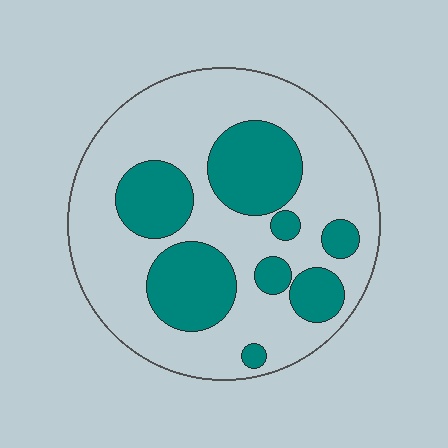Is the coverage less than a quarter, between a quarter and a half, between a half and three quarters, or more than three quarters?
Between a quarter and a half.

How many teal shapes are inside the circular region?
8.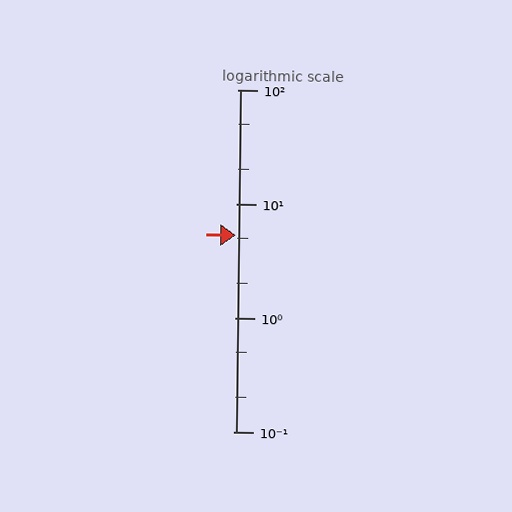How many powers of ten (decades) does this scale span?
The scale spans 3 decades, from 0.1 to 100.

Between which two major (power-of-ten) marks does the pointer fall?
The pointer is between 1 and 10.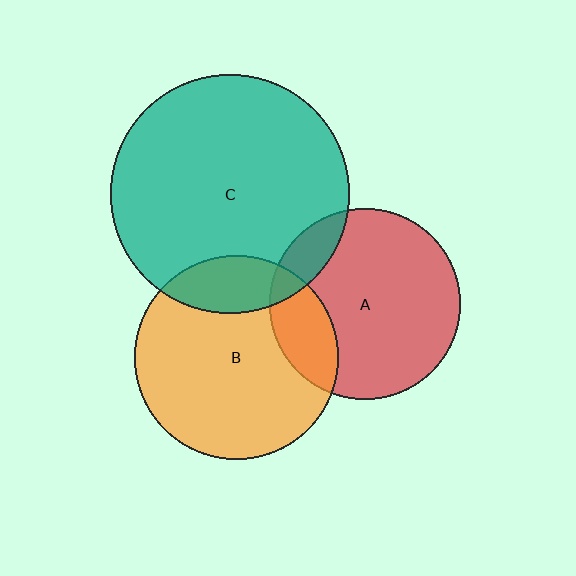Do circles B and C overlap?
Yes.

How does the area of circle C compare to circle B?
Approximately 1.4 times.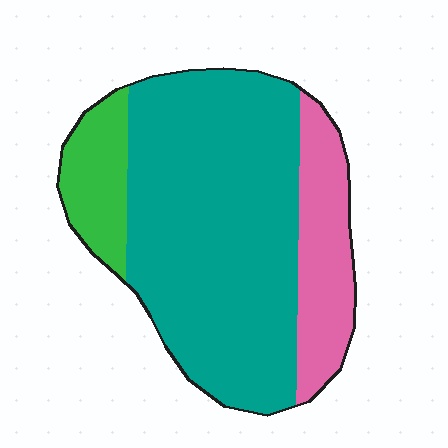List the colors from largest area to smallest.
From largest to smallest: teal, pink, green.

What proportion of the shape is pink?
Pink takes up between a sixth and a third of the shape.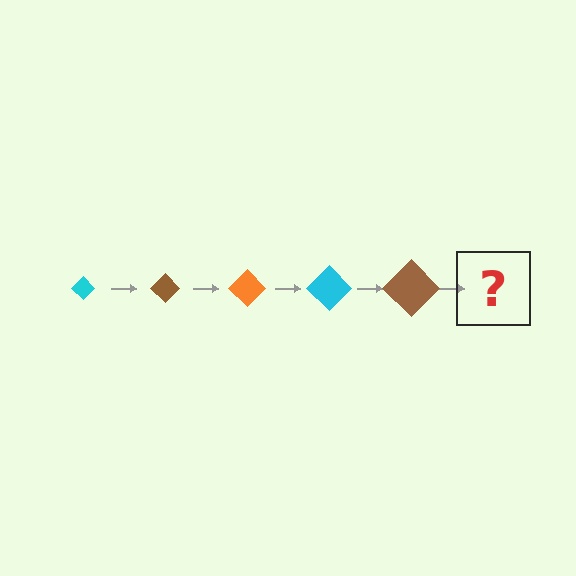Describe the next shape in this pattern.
It should be an orange diamond, larger than the previous one.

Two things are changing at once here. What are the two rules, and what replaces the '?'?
The two rules are that the diamond grows larger each step and the color cycles through cyan, brown, and orange. The '?' should be an orange diamond, larger than the previous one.